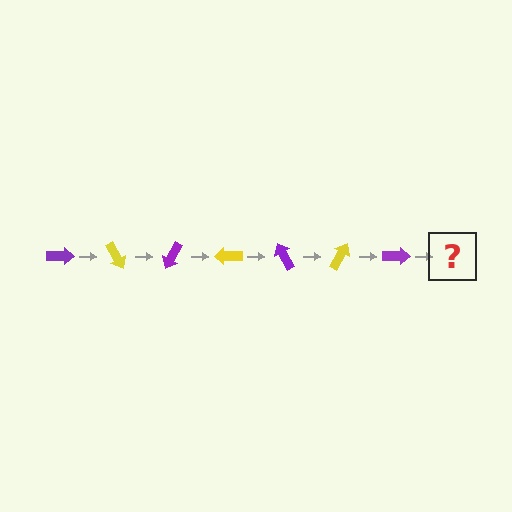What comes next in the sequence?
The next element should be a yellow arrow, rotated 420 degrees from the start.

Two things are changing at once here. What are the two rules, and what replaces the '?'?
The two rules are that it rotates 60 degrees each step and the color cycles through purple and yellow. The '?' should be a yellow arrow, rotated 420 degrees from the start.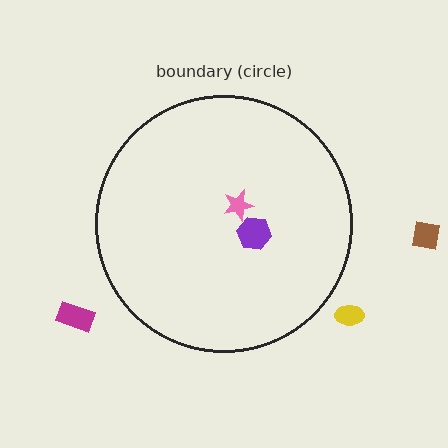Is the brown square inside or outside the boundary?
Outside.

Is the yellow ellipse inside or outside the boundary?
Outside.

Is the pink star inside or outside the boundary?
Inside.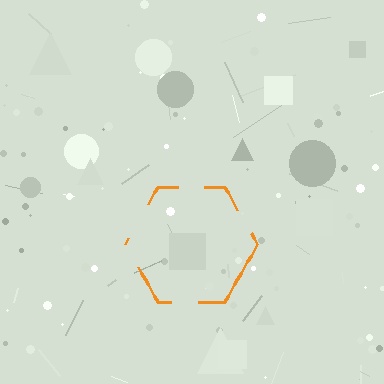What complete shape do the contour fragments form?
The contour fragments form a hexagon.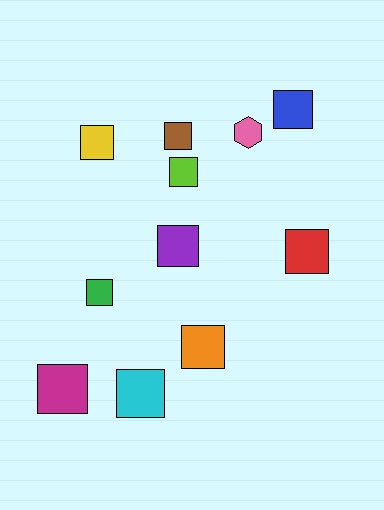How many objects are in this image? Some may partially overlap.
There are 11 objects.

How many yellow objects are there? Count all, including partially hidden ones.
There is 1 yellow object.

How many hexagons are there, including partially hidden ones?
There is 1 hexagon.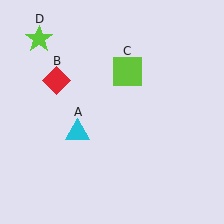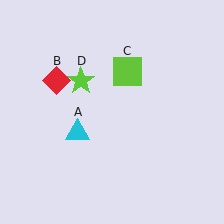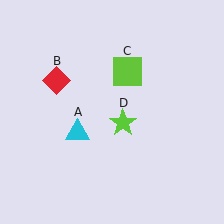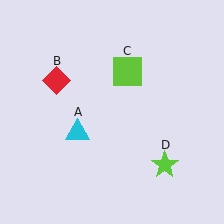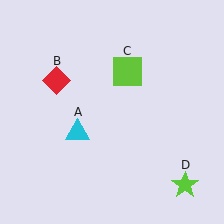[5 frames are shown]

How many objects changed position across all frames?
1 object changed position: lime star (object D).